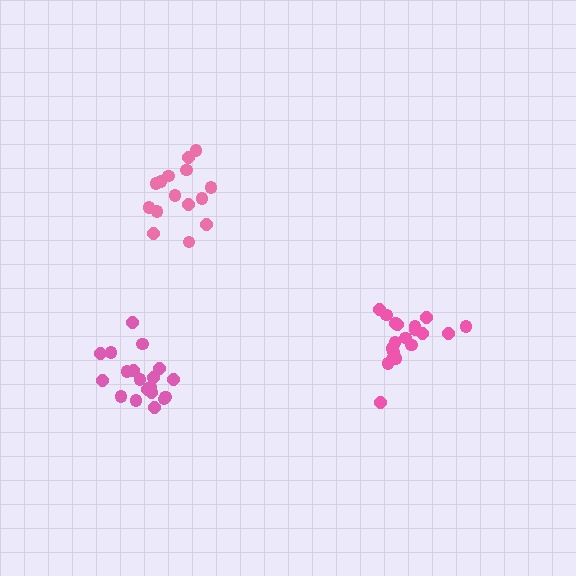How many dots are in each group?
Group 1: 15 dots, Group 2: 19 dots, Group 3: 19 dots (53 total).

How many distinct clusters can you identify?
There are 3 distinct clusters.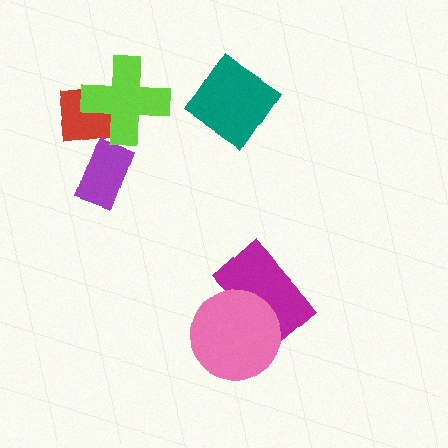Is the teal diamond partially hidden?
No, no other shape covers it.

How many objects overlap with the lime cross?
1 object overlaps with the lime cross.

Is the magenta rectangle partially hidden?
Yes, it is partially covered by another shape.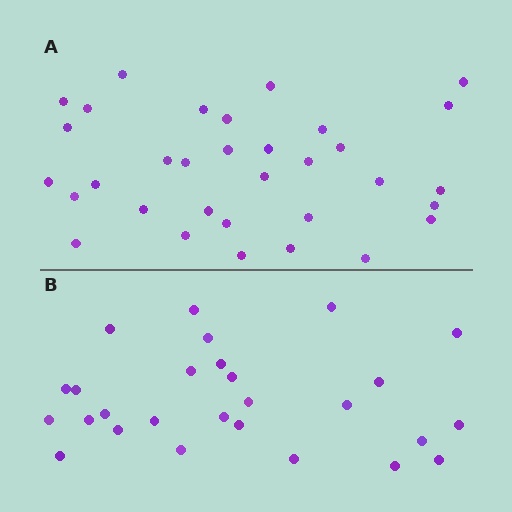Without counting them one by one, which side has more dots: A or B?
Region A (the top region) has more dots.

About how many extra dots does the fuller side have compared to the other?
Region A has about 6 more dots than region B.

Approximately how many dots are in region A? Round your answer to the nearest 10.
About 30 dots. (The exact count is 33, which rounds to 30.)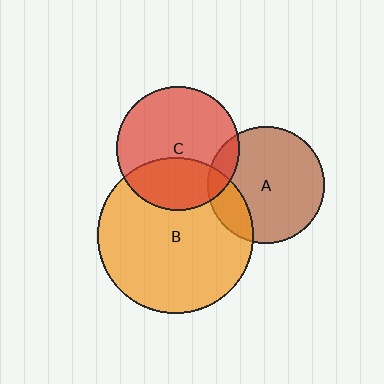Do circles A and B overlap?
Yes.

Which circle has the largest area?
Circle B (orange).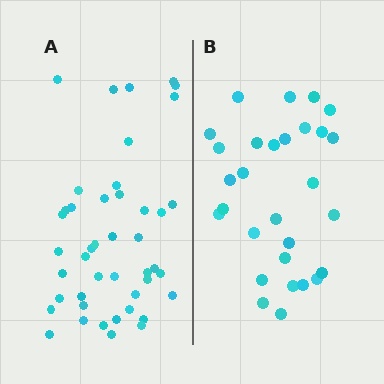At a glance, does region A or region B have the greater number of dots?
Region A (the left region) has more dots.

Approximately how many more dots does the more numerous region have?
Region A has approximately 15 more dots than region B.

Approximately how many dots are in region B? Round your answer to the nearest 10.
About 30 dots. (The exact count is 29, which rounds to 30.)